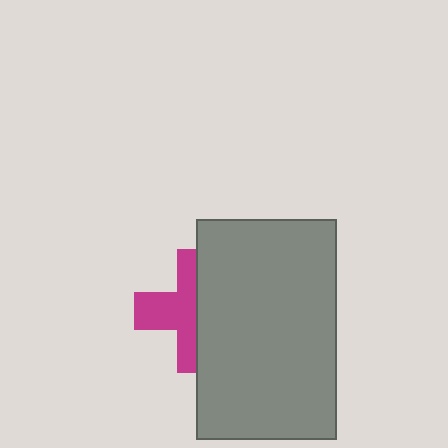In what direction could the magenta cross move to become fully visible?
The magenta cross could move left. That would shift it out from behind the gray rectangle entirely.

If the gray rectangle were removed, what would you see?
You would see the complete magenta cross.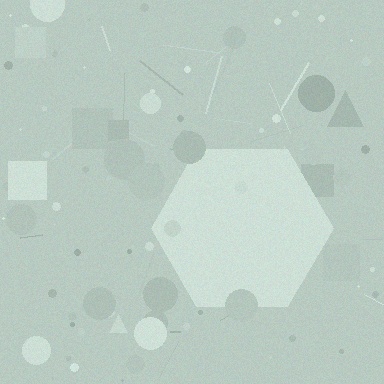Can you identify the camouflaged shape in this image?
The camouflaged shape is a hexagon.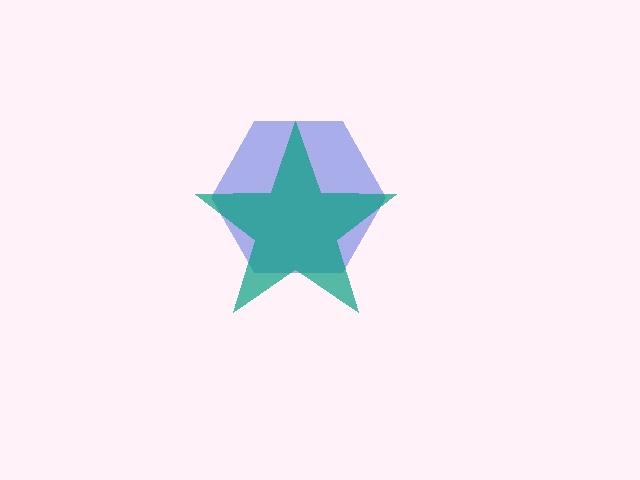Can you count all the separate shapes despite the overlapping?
Yes, there are 2 separate shapes.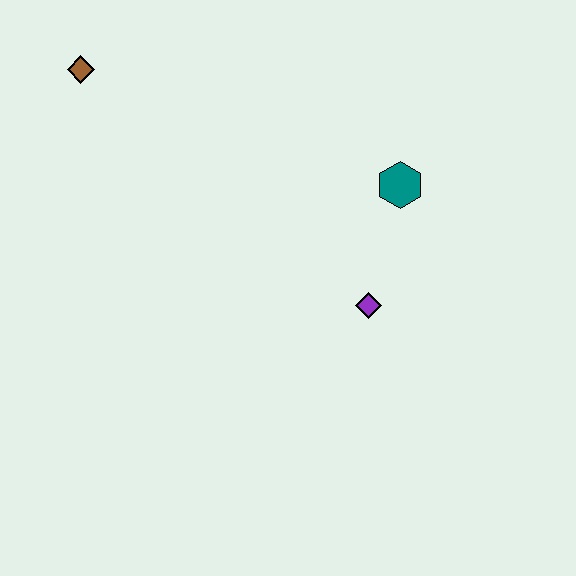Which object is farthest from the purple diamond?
The brown diamond is farthest from the purple diamond.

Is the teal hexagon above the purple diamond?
Yes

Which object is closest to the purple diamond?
The teal hexagon is closest to the purple diamond.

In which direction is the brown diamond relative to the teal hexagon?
The brown diamond is to the left of the teal hexagon.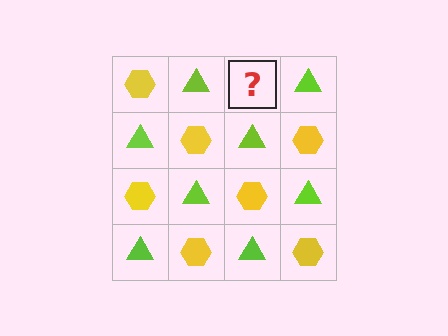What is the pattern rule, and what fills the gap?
The rule is that it alternates yellow hexagon and lime triangle in a checkerboard pattern. The gap should be filled with a yellow hexagon.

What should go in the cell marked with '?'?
The missing cell should contain a yellow hexagon.